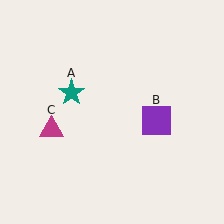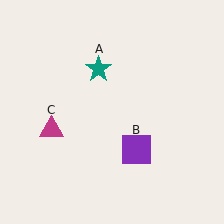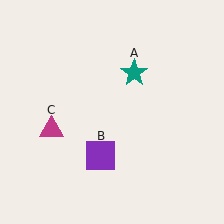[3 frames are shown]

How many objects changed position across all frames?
2 objects changed position: teal star (object A), purple square (object B).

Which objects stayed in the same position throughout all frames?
Magenta triangle (object C) remained stationary.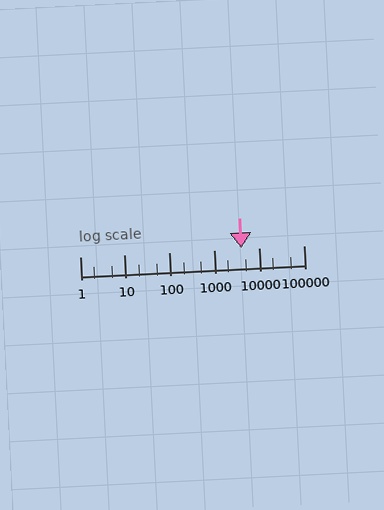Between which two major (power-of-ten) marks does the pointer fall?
The pointer is between 1000 and 10000.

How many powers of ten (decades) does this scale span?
The scale spans 5 decades, from 1 to 100000.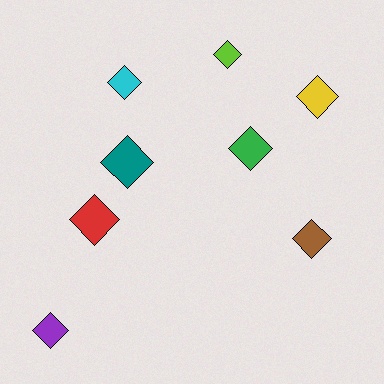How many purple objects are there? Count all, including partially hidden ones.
There is 1 purple object.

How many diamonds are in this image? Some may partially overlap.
There are 8 diamonds.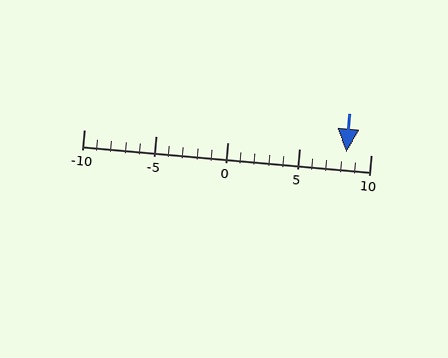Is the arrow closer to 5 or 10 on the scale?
The arrow is closer to 10.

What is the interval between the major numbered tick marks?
The major tick marks are spaced 5 units apart.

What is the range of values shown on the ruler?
The ruler shows values from -10 to 10.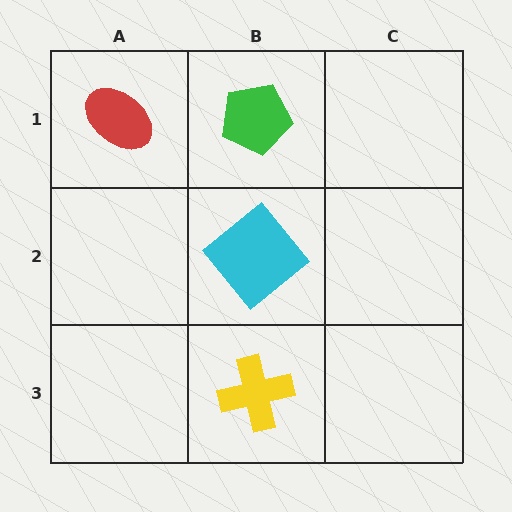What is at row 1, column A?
A red ellipse.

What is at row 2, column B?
A cyan diamond.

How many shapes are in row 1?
2 shapes.